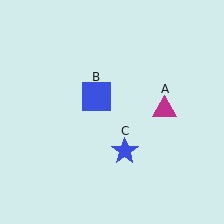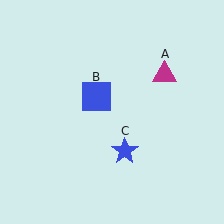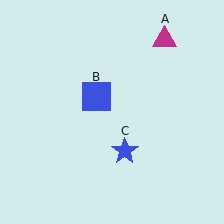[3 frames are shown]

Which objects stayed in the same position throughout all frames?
Blue square (object B) and blue star (object C) remained stationary.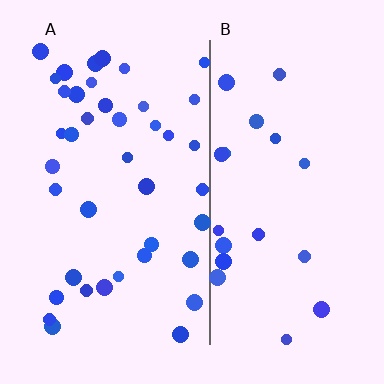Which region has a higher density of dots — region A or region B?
A (the left).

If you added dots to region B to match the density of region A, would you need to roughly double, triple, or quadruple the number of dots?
Approximately double.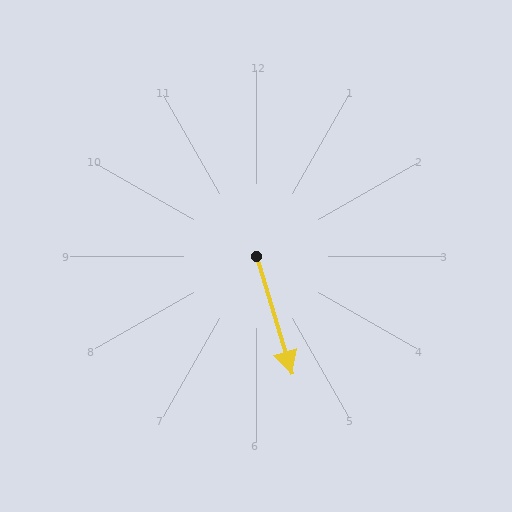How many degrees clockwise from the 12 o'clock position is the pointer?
Approximately 163 degrees.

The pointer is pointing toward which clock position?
Roughly 5 o'clock.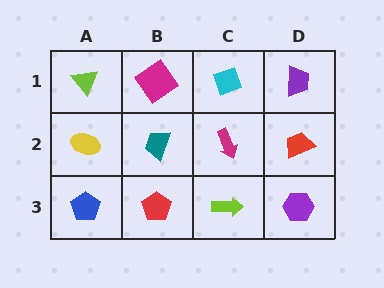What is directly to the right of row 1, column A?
A magenta diamond.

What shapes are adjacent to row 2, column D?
A purple trapezoid (row 1, column D), a purple hexagon (row 3, column D), a magenta arrow (row 2, column C).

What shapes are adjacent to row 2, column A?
A lime triangle (row 1, column A), a blue pentagon (row 3, column A), a teal trapezoid (row 2, column B).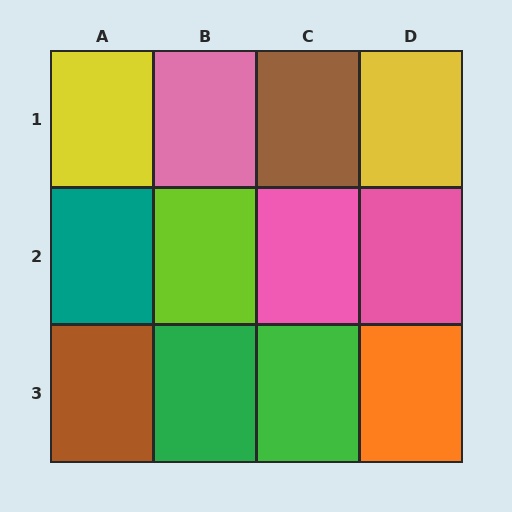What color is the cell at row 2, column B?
Lime.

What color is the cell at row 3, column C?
Green.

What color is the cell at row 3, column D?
Orange.